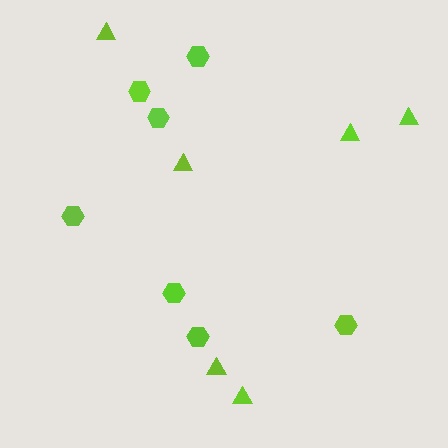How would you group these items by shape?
There are 2 groups: one group of triangles (6) and one group of hexagons (7).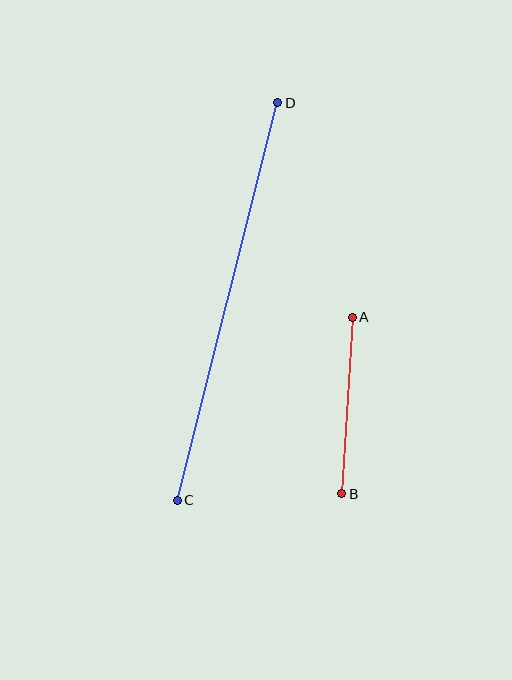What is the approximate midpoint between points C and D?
The midpoint is at approximately (228, 302) pixels.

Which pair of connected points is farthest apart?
Points C and D are farthest apart.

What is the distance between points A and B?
The distance is approximately 177 pixels.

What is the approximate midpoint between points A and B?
The midpoint is at approximately (347, 405) pixels.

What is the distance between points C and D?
The distance is approximately 410 pixels.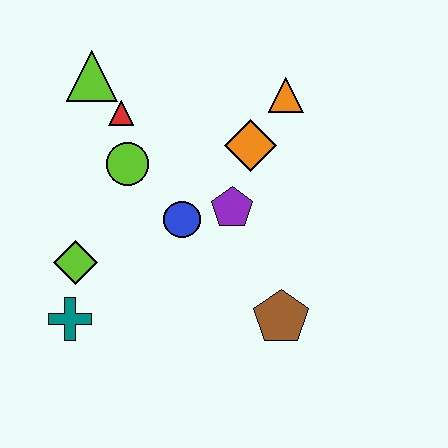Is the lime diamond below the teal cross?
No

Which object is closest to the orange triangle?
The orange diamond is closest to the orange triangle.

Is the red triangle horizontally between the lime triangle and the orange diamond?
Yes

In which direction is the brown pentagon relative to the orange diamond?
The brown pentagon is below the orange diamond.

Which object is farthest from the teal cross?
The orange triangle is farthest from the teal cross.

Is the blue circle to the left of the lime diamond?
No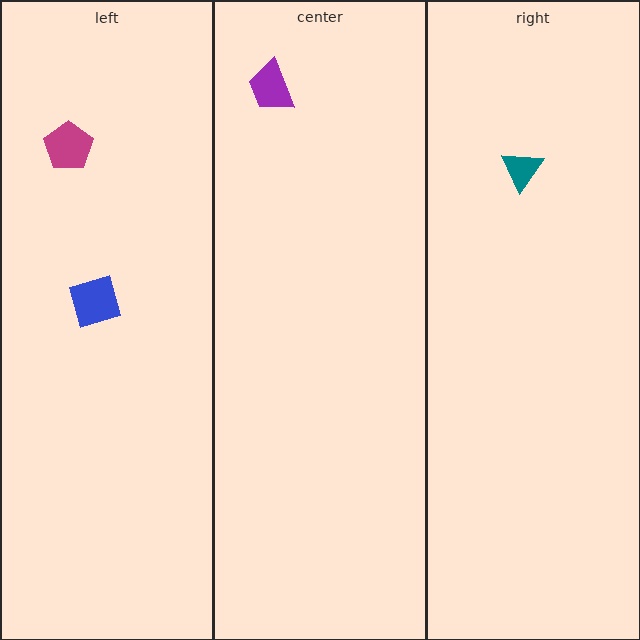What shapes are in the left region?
The magenta pentagon, the blue diamond.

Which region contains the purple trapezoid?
The center region.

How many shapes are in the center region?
1.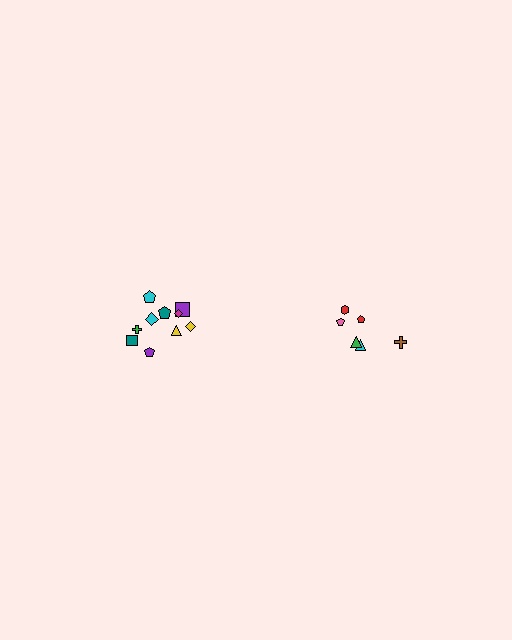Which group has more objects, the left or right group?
The left group.